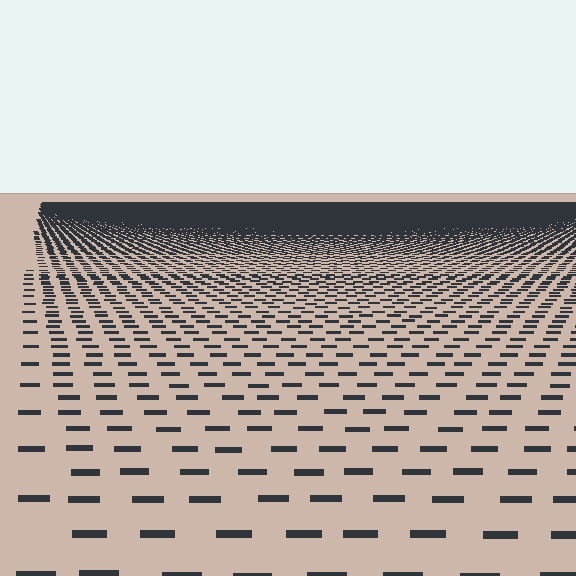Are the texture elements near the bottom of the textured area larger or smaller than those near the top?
Larger. Near the bottom, elements are closer to the viewer and appear at a bigger on-screen size.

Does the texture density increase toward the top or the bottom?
Density increases toward the top.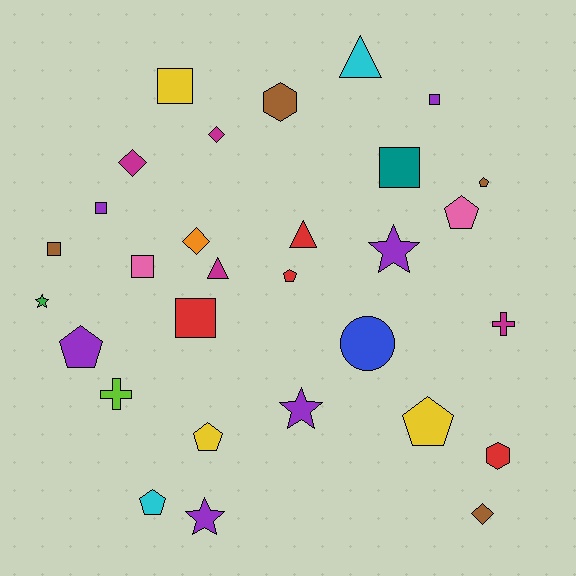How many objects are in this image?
There are 30 objects.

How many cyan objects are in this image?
There are 2 cyan objects.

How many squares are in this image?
There are 7 squares.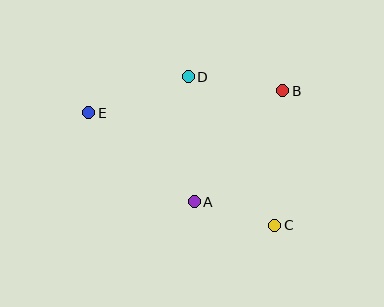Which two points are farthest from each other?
Points C and E are farthest from each other.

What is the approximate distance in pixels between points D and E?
The distance between D and E is approximately 106 pixels.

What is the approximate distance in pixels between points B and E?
The distance between B and E is approximately 195 pixels.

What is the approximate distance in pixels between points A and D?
The distance between A and D is approximately 125 pixels.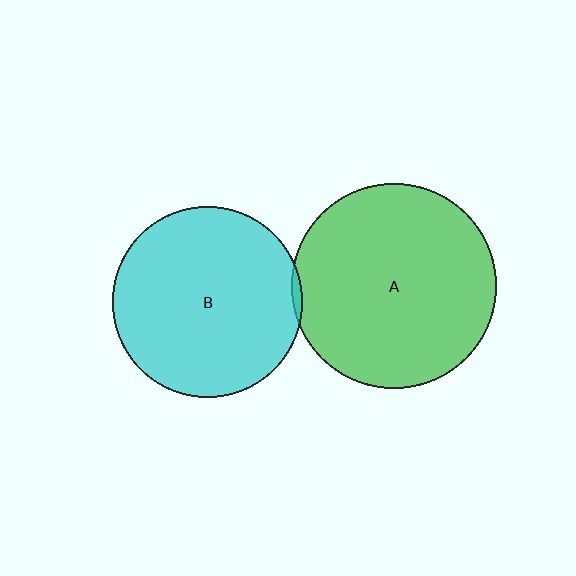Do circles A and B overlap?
Yes.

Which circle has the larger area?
Circle A (green).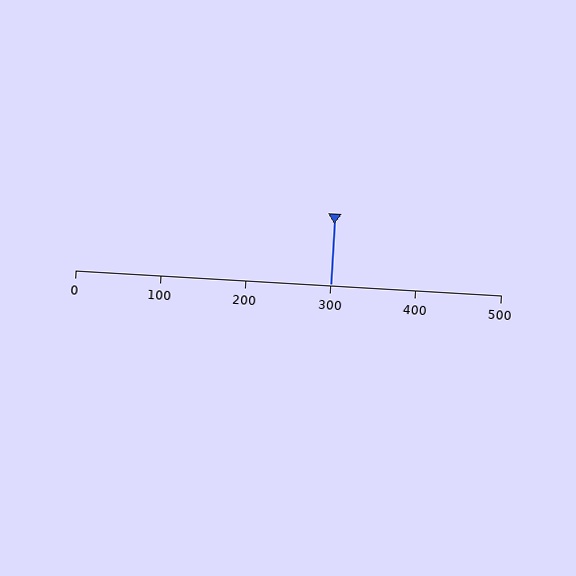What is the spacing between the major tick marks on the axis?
The major ticks are spaced 100 apart.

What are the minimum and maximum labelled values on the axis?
The axis runs from 0 to 500.